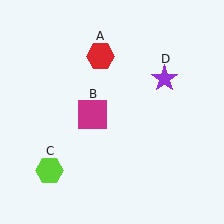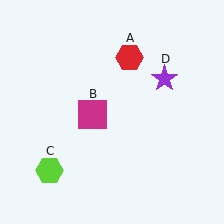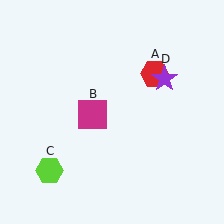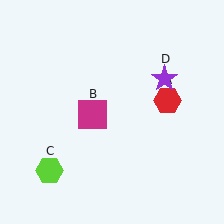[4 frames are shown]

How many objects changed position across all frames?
1 object changed position: red hexagon (object A).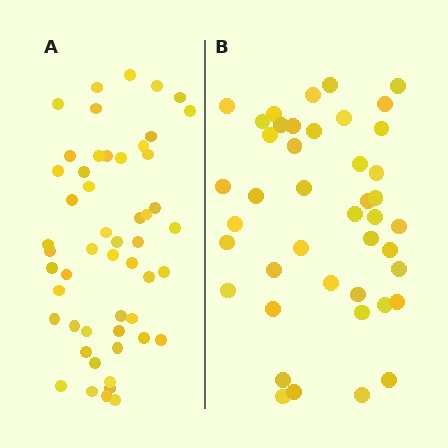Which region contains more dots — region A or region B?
Region A (the left region) has more dots.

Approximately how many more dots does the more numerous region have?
Region A has roughly 8 or so more dots than region B.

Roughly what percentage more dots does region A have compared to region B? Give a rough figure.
About 20% more.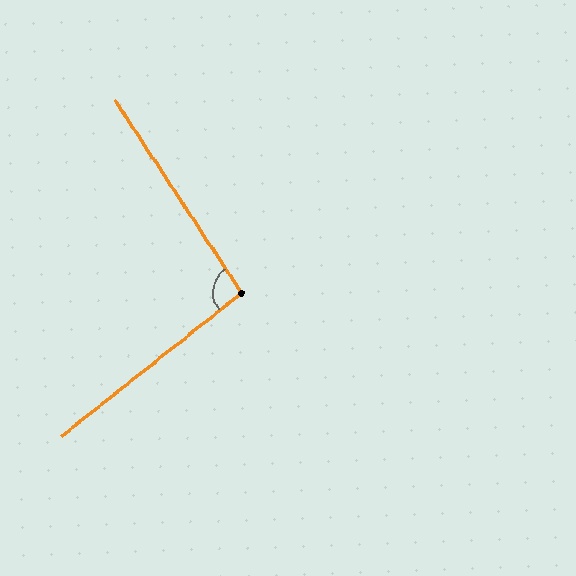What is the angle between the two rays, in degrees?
Approximately 95 degrees.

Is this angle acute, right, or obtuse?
It is approximately a right angle.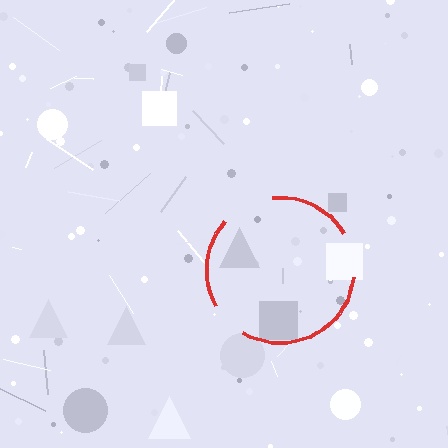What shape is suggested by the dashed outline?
The dashed outline suggests a circle.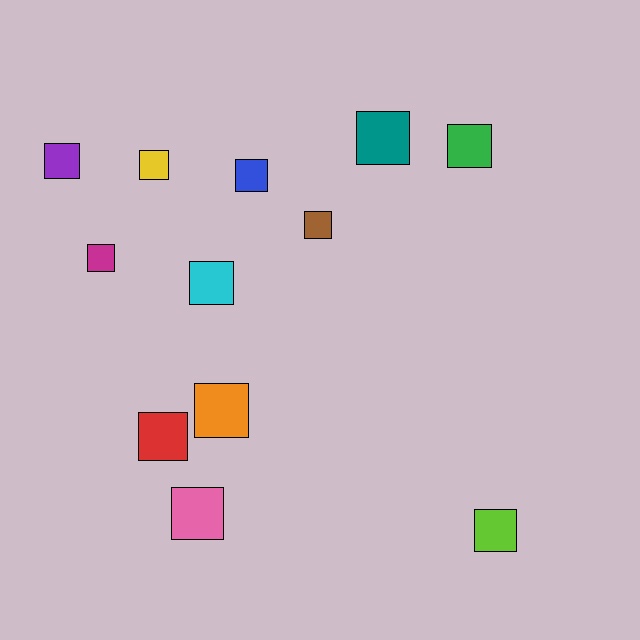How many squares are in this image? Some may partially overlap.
There are 12 squares.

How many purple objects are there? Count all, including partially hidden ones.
There is 1 purple object.